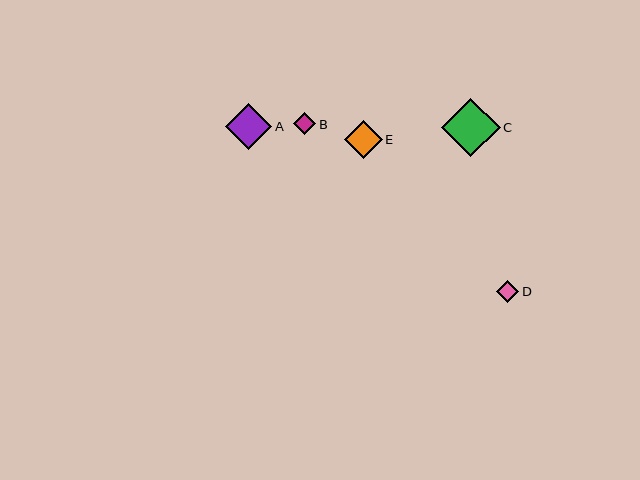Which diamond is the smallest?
Diamond D is the smallest with a size of approximately 22 pixels.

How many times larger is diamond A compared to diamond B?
Diamond A is approximately 2.1 times the size of diamond B.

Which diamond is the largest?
Diamond C is the largest with a size of approximately 58 pixels.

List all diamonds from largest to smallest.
From largest to smallest: C, A, E, B, D.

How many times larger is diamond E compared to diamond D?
Diamond E is approximately 1.7 times the size of diamond D.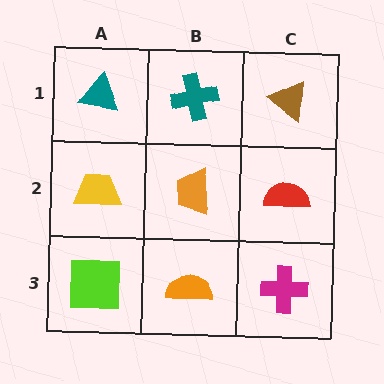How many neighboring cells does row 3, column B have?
3.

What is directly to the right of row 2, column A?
An orange trapezoid.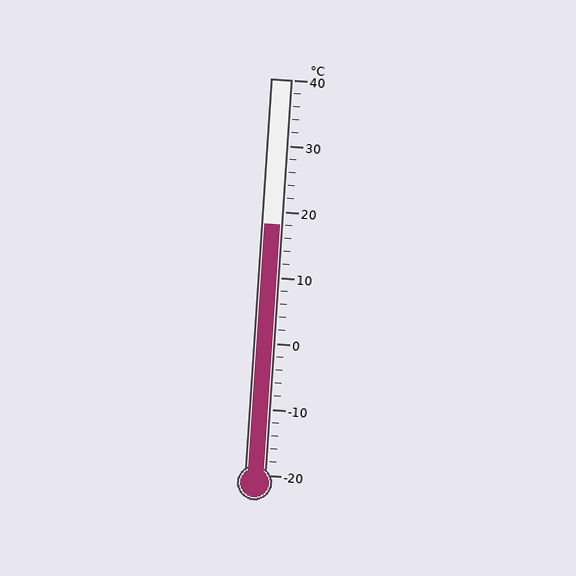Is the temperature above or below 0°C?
The temperature is above 0°C.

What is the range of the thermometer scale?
The thermometer scale ranges from -20°C to 40°C.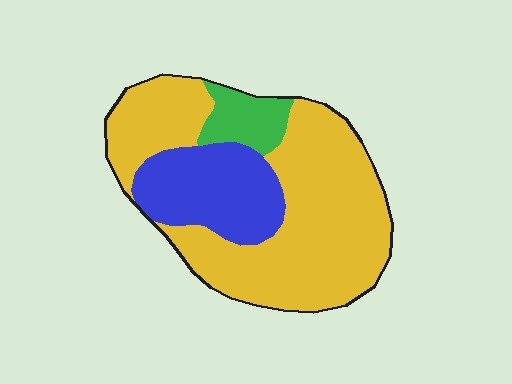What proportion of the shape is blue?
Blue takes up about one quarter (1/4) of the shape.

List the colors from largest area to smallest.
From largest to smallest: yellow, blue, green.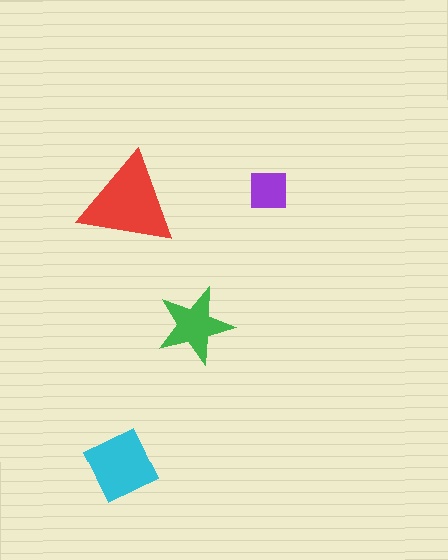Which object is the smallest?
The purple square.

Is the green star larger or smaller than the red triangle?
Smaller.